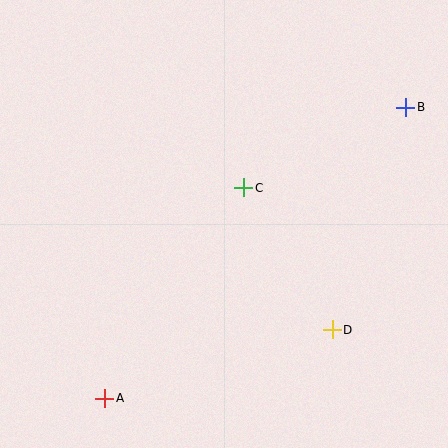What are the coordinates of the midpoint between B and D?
The midpoint between B and D is at (369, 219).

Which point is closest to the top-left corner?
Point C is closest to the top-left corner.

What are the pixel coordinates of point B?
Point B is at (406, 107).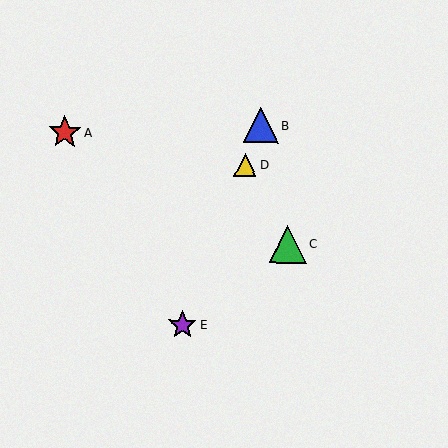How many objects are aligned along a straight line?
3 objects (B, D, E) are aligned along a straight line.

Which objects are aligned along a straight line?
Objects B, D, E are aligned along a straight line.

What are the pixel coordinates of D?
Object D is at (245, 165).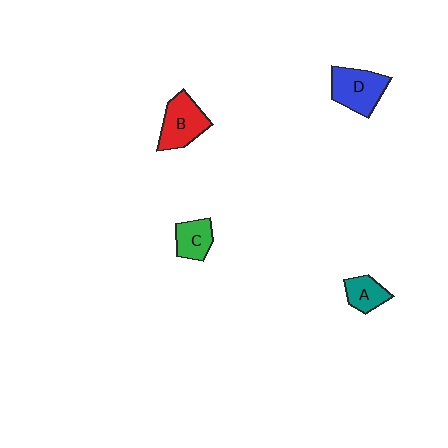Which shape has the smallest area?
Shape A (teal).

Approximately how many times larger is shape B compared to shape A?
Approximately 1.6 times.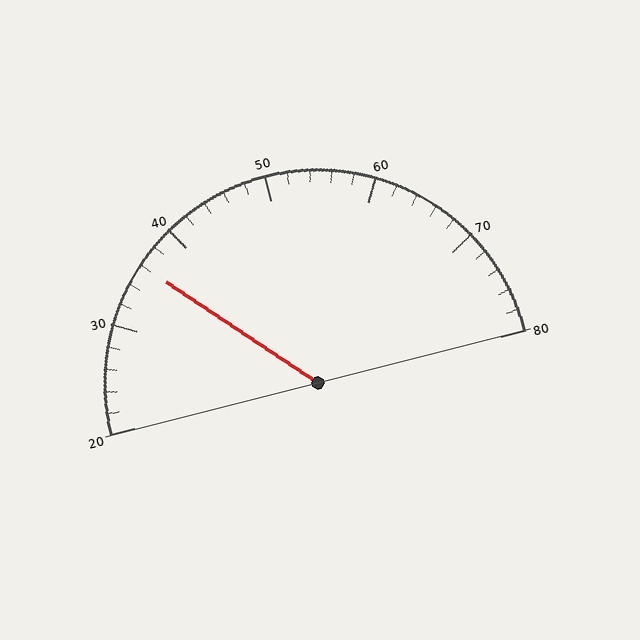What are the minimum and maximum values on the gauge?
The gauge ranges from 20 to 80.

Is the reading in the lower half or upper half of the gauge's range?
The reading is in the lower half of the range (20 to 80).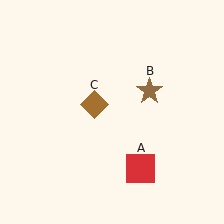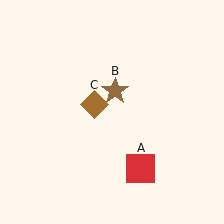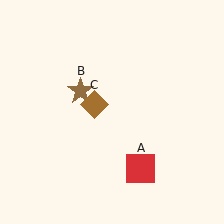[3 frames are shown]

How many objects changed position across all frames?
1 object changed position: brown star (object B).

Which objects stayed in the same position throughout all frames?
Red square (object A) and brown diamond (object C) remained stationary.